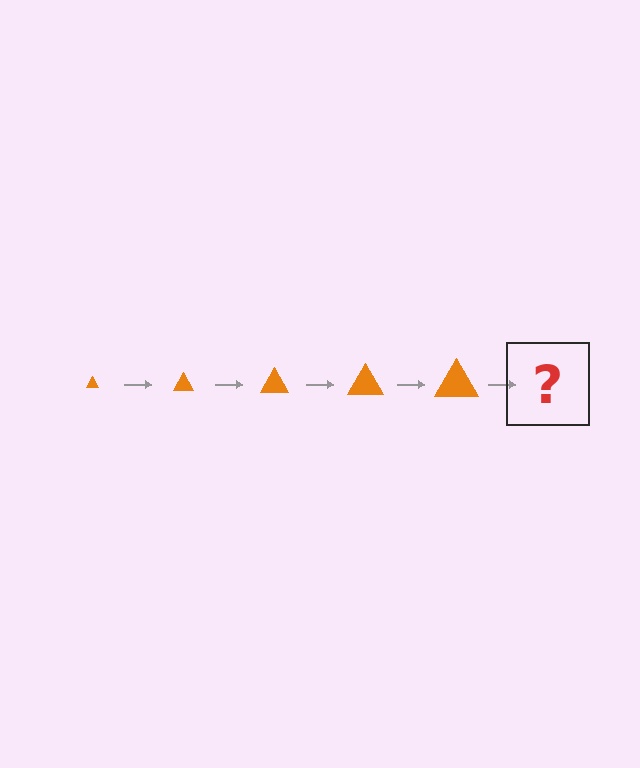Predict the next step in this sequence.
The next step is an orange triangle, larger than the previous one.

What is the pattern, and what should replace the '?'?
The pattern is that the triangle gets progressively larger each step. The '?' should be an orange triangle, larger than the previous one.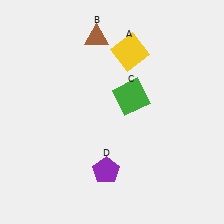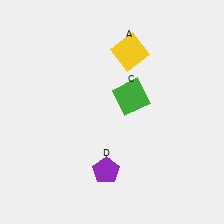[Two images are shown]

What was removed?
The brown triangle (B) was removed in Image 2.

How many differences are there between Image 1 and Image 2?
There is 1 difference between the two images.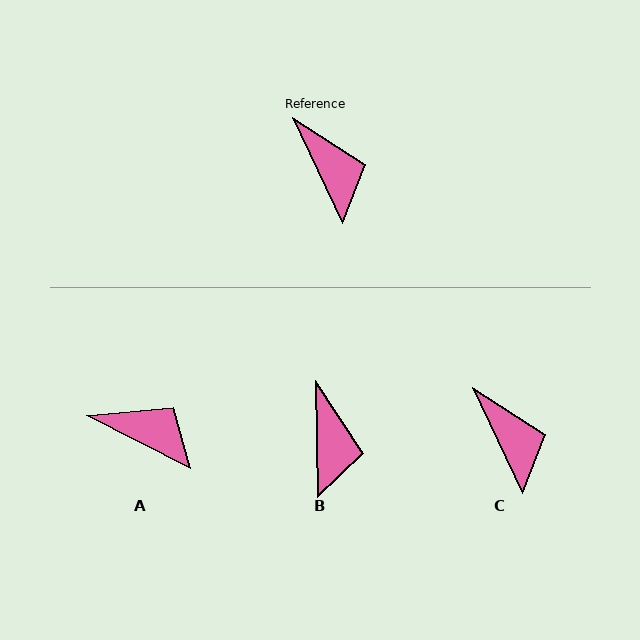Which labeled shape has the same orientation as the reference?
C.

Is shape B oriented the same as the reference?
No, it is off by about 25 degrees.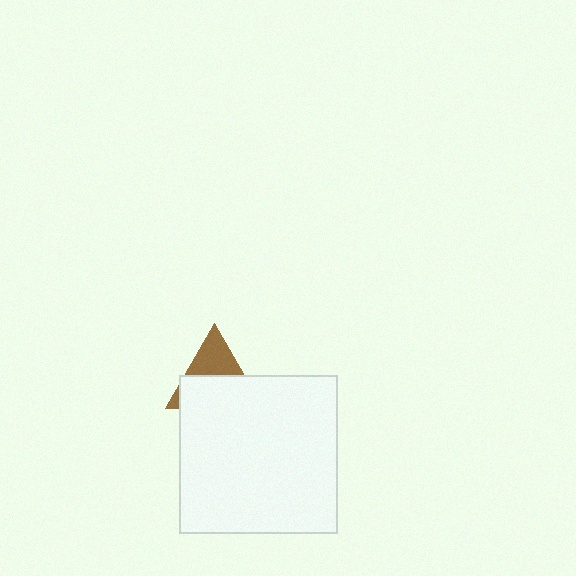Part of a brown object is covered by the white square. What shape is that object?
It is a triangle.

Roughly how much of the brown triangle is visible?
A small part of it is visible (roughly 41%).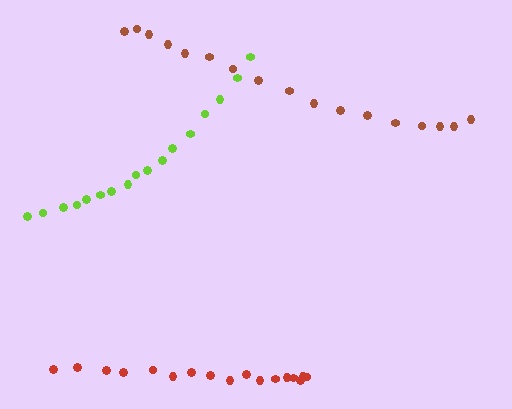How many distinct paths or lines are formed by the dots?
There are 3 distinct paths.